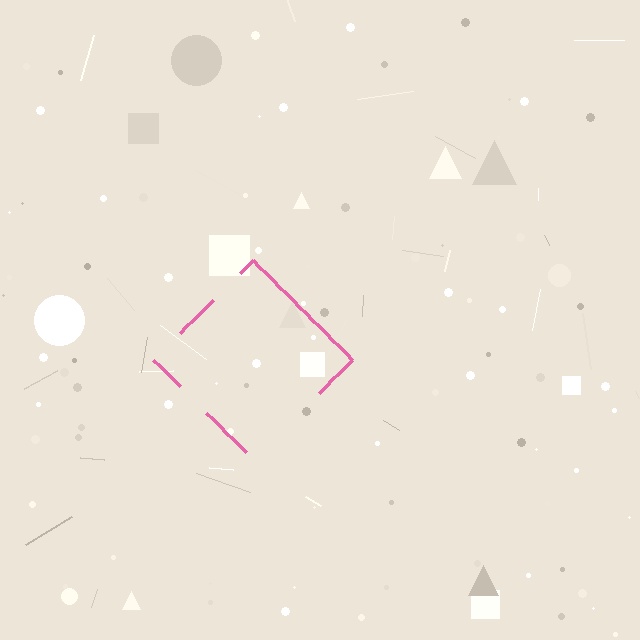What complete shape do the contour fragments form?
The contour fragments form a diamond.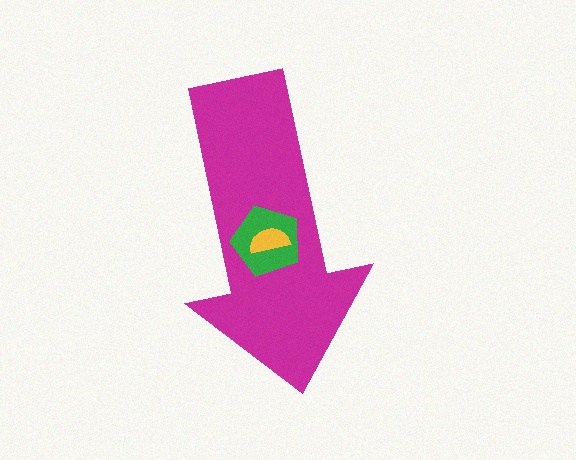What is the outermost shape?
The magenta arrow.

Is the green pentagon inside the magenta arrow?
Yes.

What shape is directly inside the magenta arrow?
The green pentagon.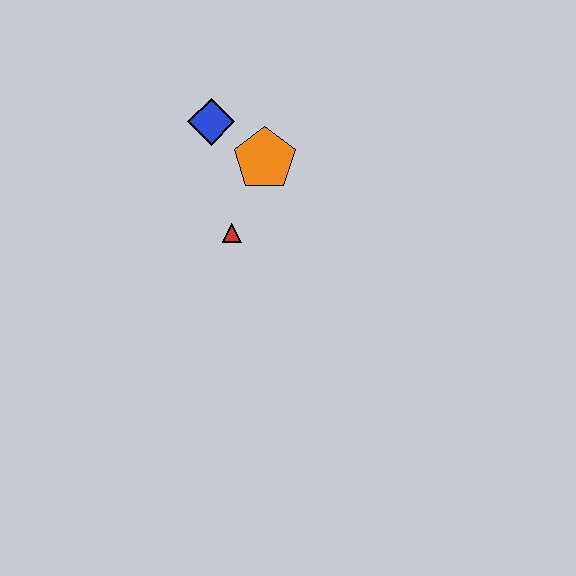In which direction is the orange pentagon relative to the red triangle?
The orange pentagon is above the red triangle.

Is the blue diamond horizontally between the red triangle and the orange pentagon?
No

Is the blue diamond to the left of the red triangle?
Yes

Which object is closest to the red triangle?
The orange pentagon is closest to the red triangle.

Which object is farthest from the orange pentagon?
The red triangle is farthest from the orange pentagon.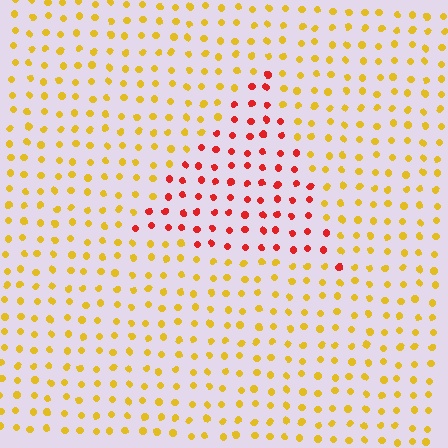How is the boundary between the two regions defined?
The boundary is defined purely by a slight shift in hue (about 50 degrees). Spacing, size, and orientation are identical on both sides.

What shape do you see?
I see a triangle.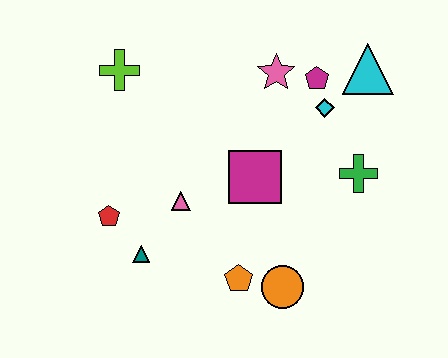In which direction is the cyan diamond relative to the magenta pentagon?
The cyan diamond is below the magenta pentagon.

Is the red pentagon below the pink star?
Yes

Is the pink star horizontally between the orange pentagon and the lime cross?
No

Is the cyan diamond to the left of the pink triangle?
No